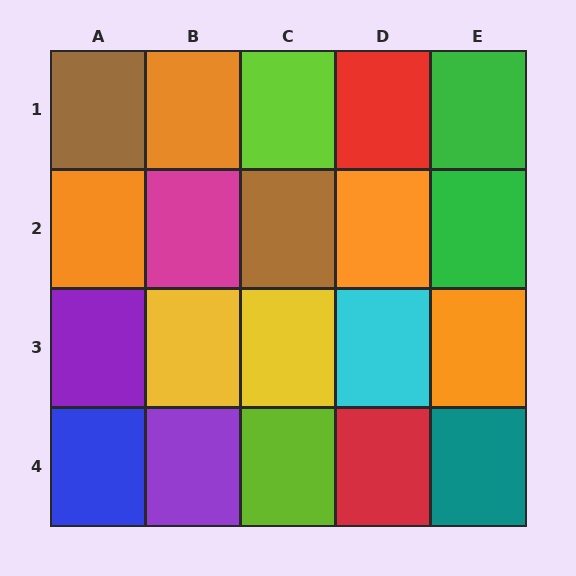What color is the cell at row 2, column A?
Orange.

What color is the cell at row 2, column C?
Brown.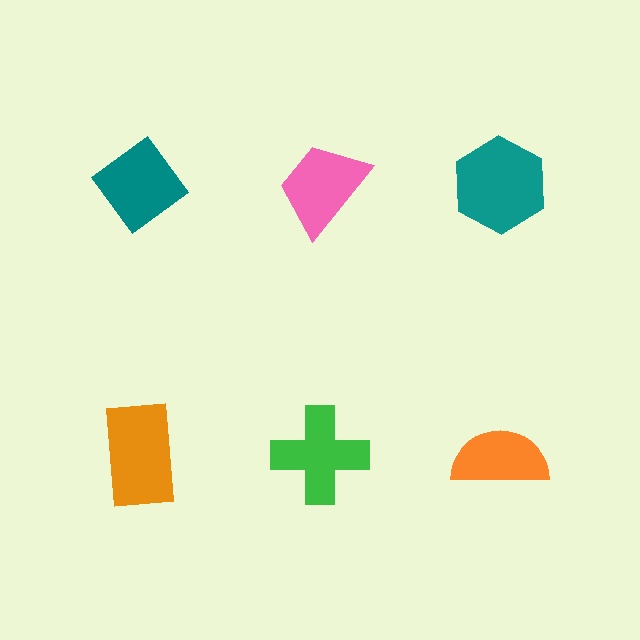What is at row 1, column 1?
A teal diamond.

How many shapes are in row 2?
3 shapes.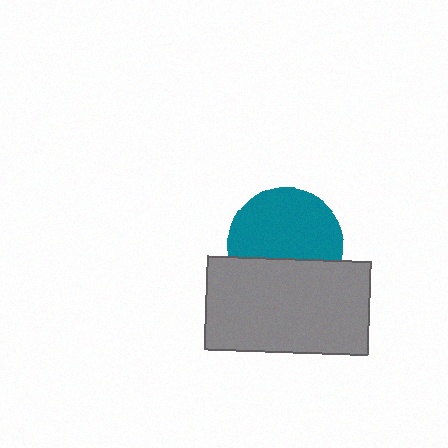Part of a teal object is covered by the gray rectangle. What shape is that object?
It is a circle.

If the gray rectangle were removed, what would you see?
You would see the complete teal circle.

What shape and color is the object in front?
The object in front is a gray rectangle.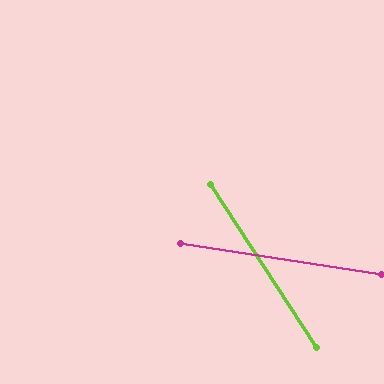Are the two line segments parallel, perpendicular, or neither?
Neither parallel nor perpendicular — they differ by about 48°.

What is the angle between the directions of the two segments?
Approximately 48 degrees.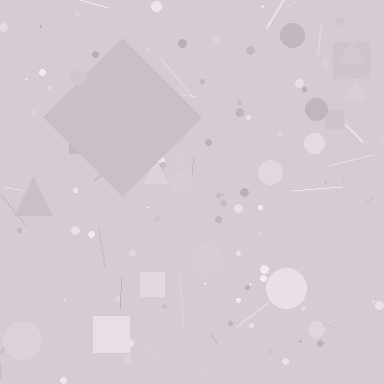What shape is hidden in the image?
A diamond is hidden in the image.